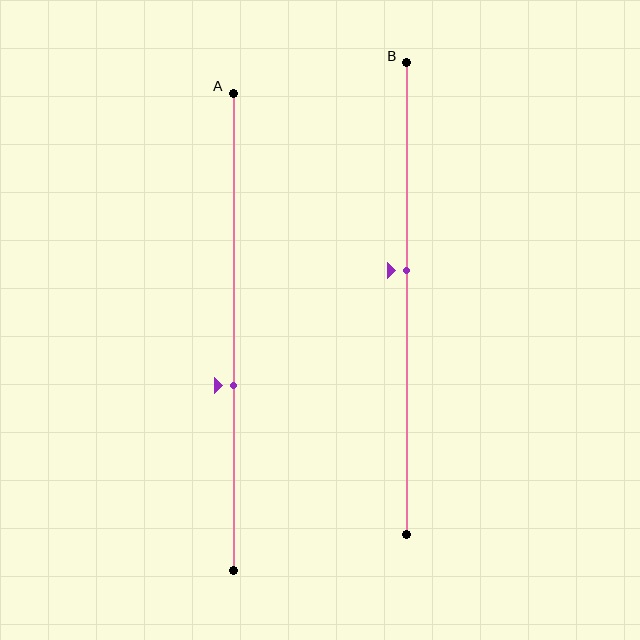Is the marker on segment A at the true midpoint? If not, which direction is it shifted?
No, the marker on segment A is shifted downward by about 11% of the segment length.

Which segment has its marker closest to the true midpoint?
Segment B has its marker closest to the true midpoint.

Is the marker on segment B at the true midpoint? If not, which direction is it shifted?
No, the marker on segment B is shifted upward by about 6% of the segment length.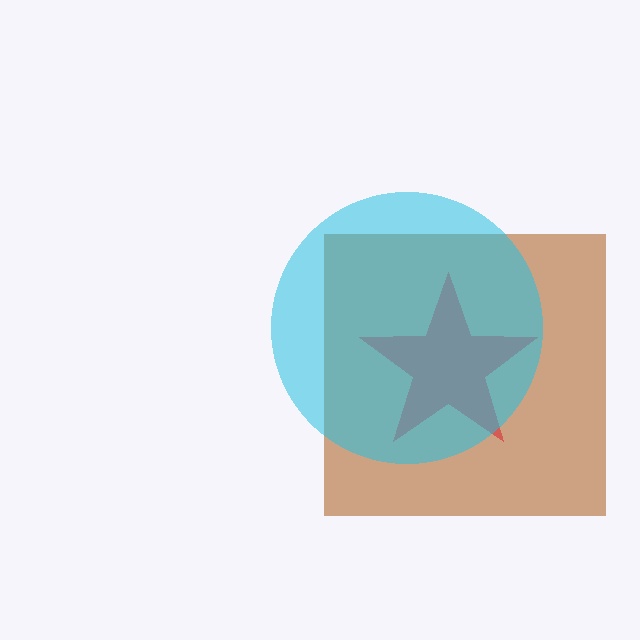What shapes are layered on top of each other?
The layered shapes are: a brown square, a red star, a cyan circle.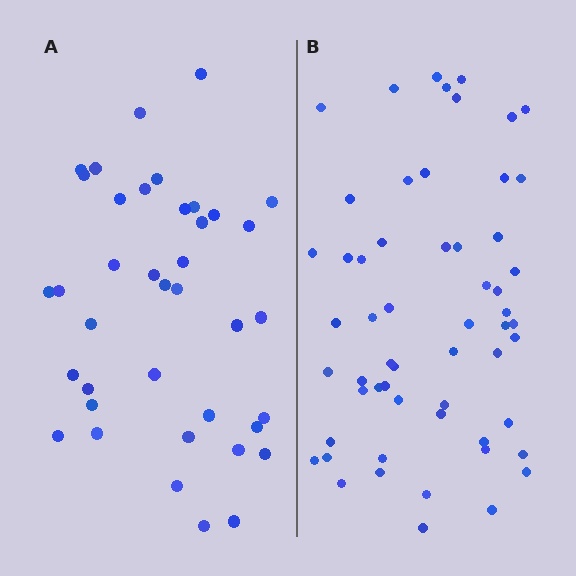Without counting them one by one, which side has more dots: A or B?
Region B (the right region) has more dots.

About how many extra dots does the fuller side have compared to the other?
Region B has approximately 20 more dots than region A.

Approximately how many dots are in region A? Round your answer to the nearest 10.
About 40 dots. (The exact count is 39, which rounds to 40.)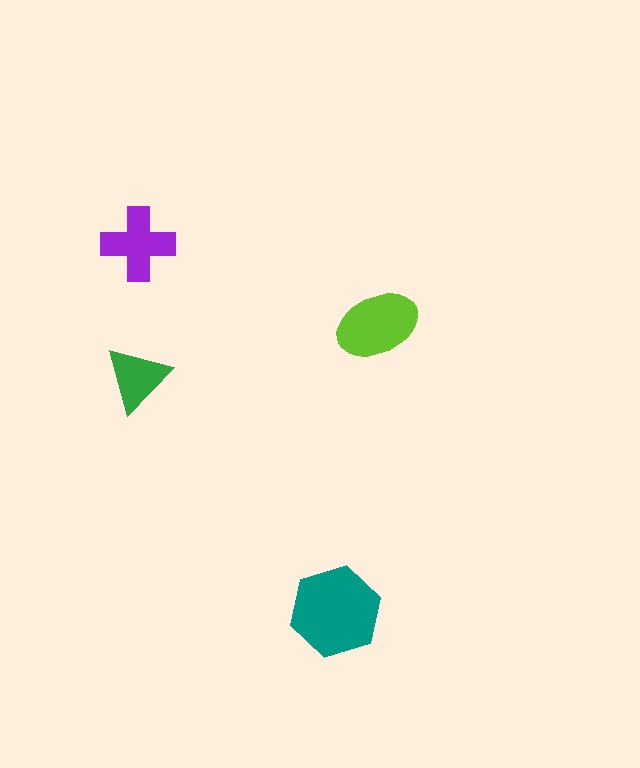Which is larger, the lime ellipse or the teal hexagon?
The teal hexagon.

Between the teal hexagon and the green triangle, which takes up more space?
The teal hexagon.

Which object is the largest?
The teal hexagon.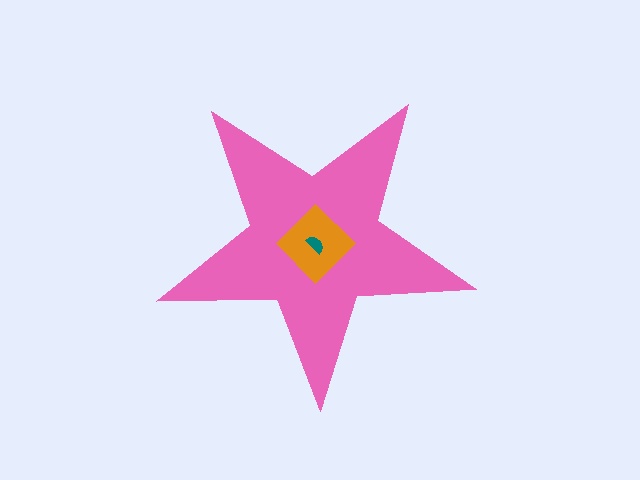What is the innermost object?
The teal semicircle.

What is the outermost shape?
The pink star.